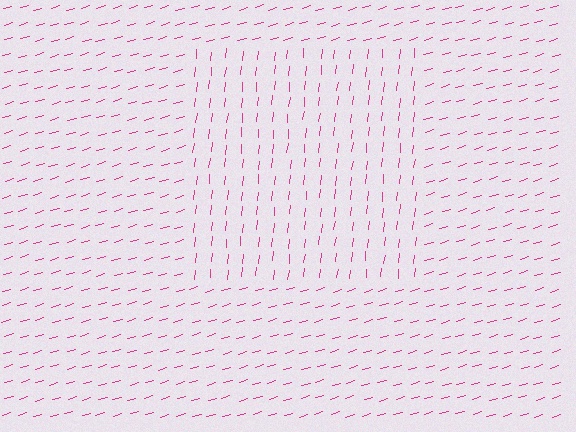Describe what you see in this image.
The image is filled with small magenta line segments. A rectangle region in the image has lines oriented differently from the surrounding lines, creating a visible texture boundary.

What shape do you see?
I see a rectangle.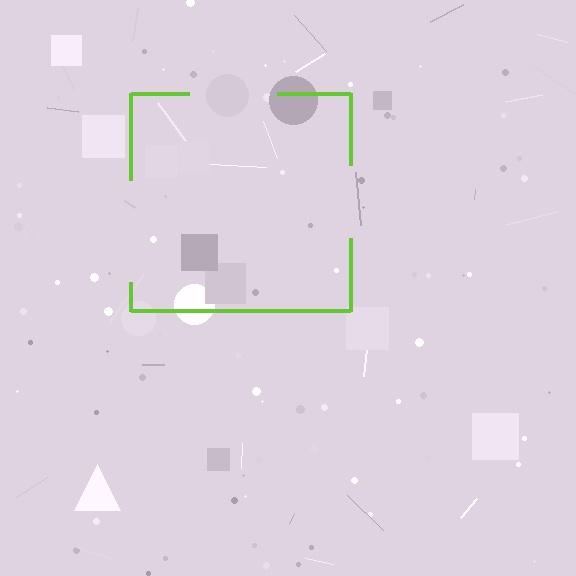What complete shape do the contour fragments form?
The contour fragments form a square.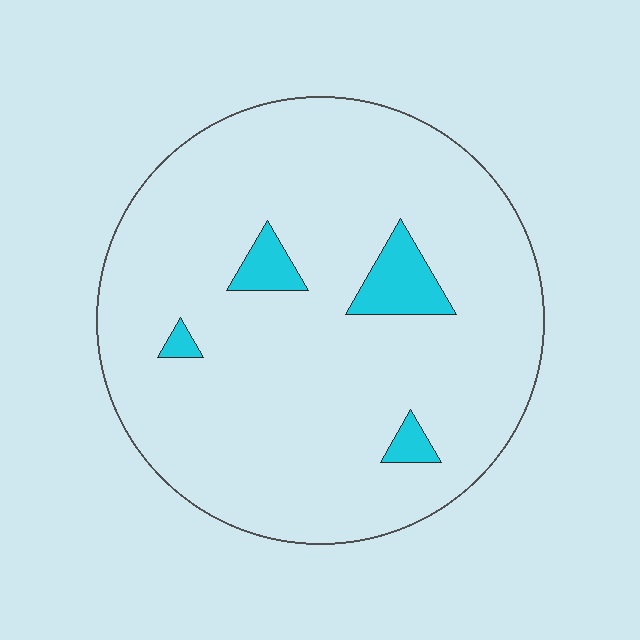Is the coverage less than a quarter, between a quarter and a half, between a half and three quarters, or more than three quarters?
Less than a quarter.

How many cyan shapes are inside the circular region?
4.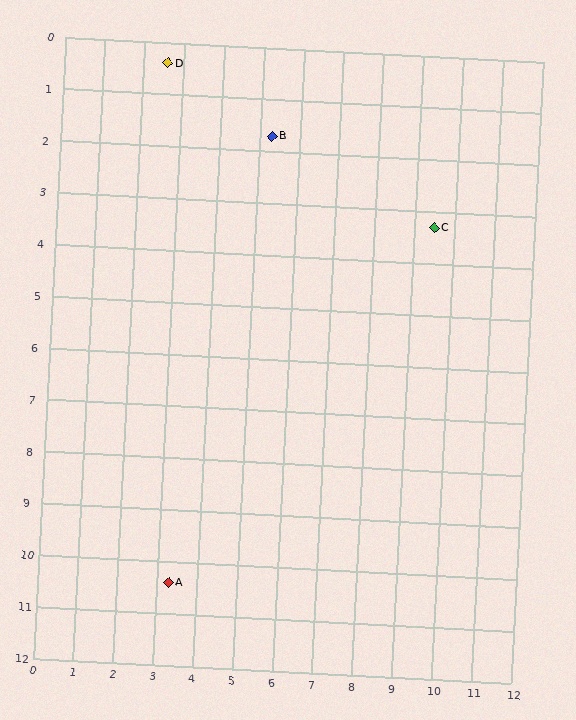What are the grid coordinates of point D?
Point D is at approximately (2.6, 0.4).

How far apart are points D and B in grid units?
Points D and B are about 3.0 grid units apart.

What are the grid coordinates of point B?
Point B is at approximately (5.3, 1.7).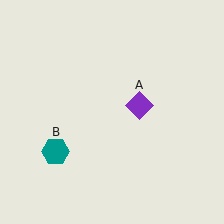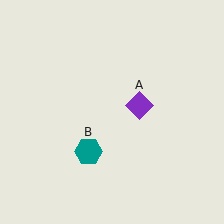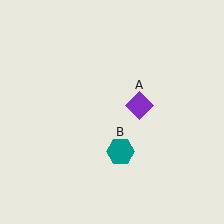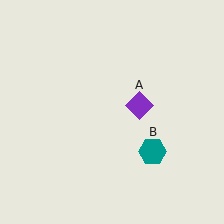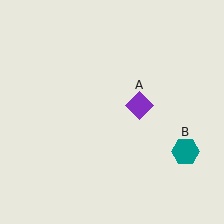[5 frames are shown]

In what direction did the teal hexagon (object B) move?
The teal hexagon (object B) moved right.